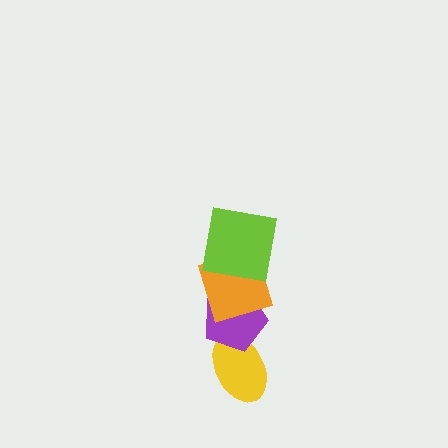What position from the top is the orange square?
The orange square is 2nd from the top.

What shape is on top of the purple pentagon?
The orange square is on top of the purple pentagon.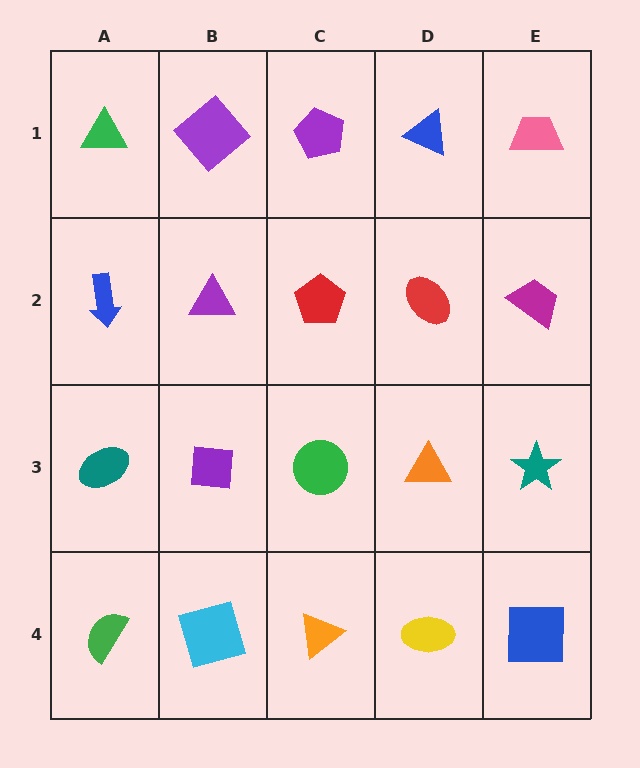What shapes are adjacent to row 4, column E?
A teal star (row 3, column E), a yellow ellipse (row 4, column D).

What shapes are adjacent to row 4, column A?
A teal ellipse (row 3, column A), a cyan square (row 4, column B).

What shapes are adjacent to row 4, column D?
An orange triangle (row 3, column D), an orange triangle (row 4, column C), a blue square (row 4, column E).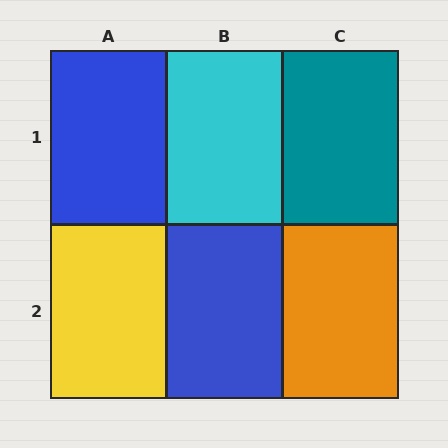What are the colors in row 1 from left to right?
Blue, cyan, teal.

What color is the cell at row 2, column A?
Yellow.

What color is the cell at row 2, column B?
Blue.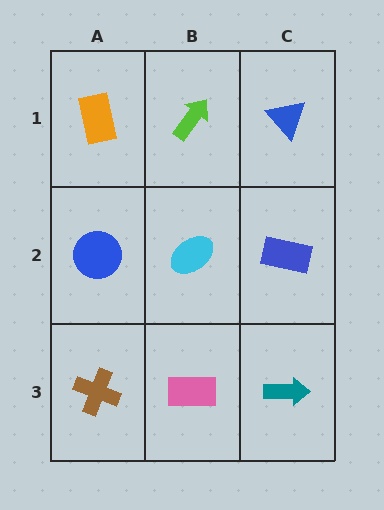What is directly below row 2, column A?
A brown cross.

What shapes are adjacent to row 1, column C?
A blue rectangle (row 2, column C), a lime arrow (row 1, column B).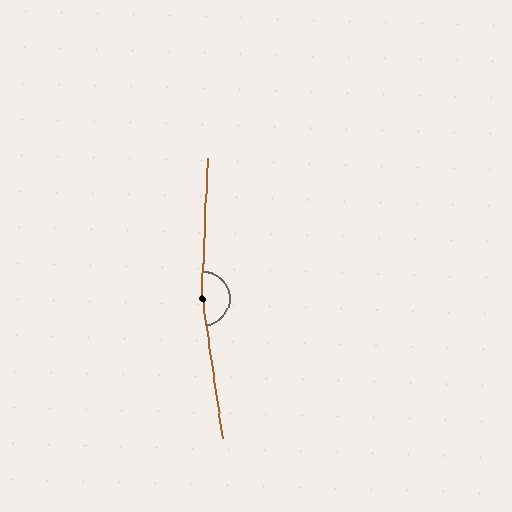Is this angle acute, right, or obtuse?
It is obtuse.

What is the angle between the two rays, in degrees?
Approximately 170 degrees.